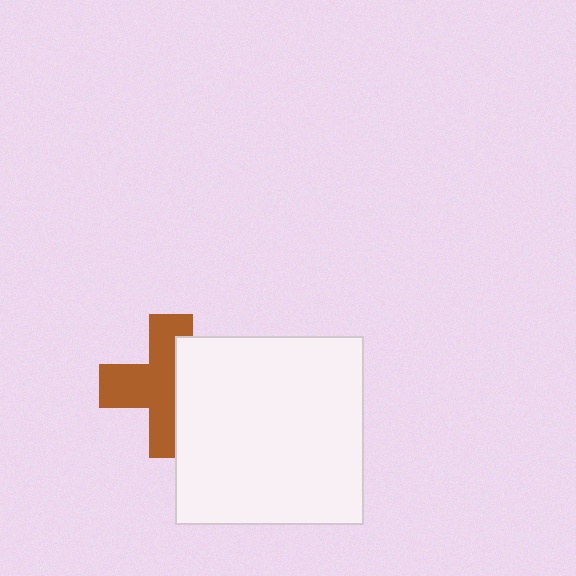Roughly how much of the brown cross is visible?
About half of it is visible (roughly 59%).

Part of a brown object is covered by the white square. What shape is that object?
It is a cross.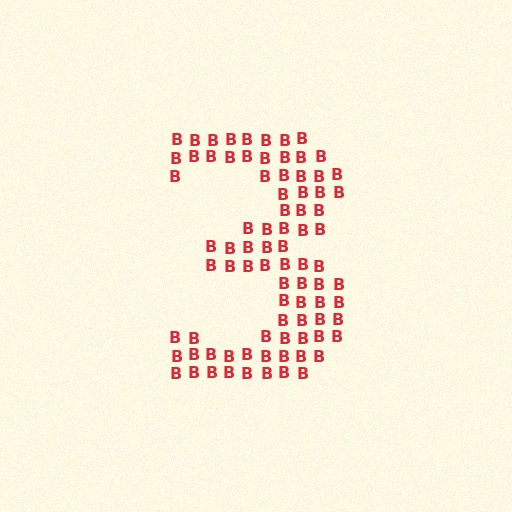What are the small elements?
The small elements are letter B's.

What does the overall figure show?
The overall figure shows the digit 3.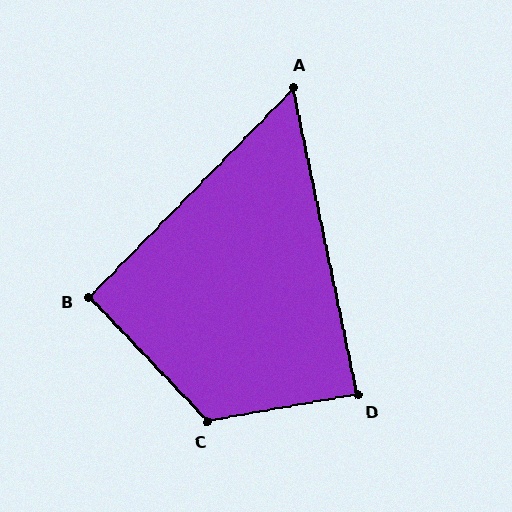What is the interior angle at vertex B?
Approximately 92 degrees (approximately right).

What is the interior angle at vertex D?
Approximately 88 degrees (approximately right).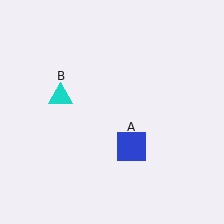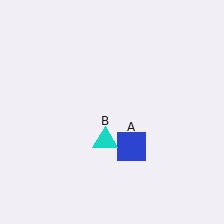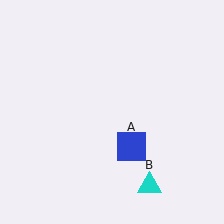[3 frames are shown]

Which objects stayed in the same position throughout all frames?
Blue square (object A) remained stationary.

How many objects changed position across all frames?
1 object changed position: cyan triangle (object B).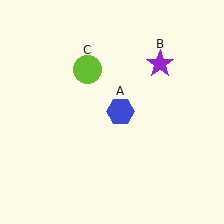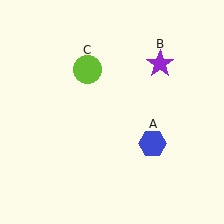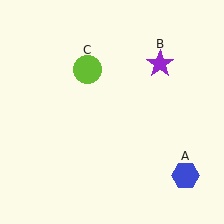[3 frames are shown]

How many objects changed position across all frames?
1 object changed position: blue hexagon (object A).